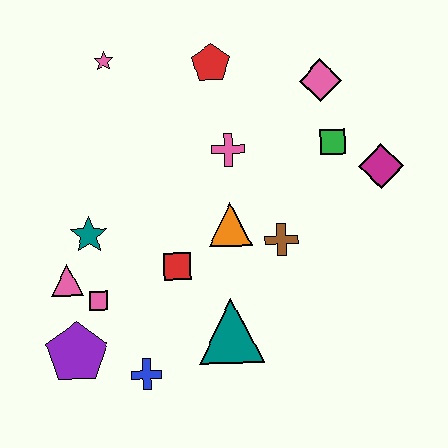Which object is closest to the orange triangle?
The brown cross is closest to the orange triangle.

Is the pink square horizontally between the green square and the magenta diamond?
No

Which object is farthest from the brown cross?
The pink star is farthest from the brown cross.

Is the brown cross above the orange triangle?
No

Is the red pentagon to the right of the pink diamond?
No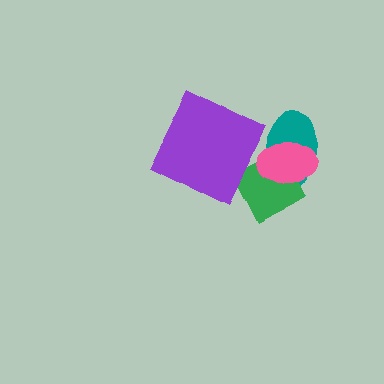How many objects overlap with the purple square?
1 object overlaps with the purple square.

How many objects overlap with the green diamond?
3 objects overlap with the green diamond.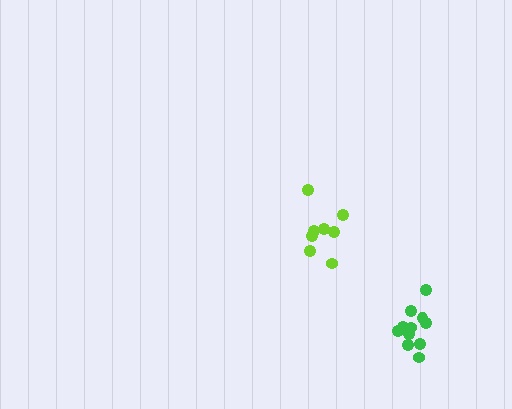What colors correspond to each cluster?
The clusters are colored: green, lime.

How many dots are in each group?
Group 1: 11 dots, Group 2: 8 dots (19 total).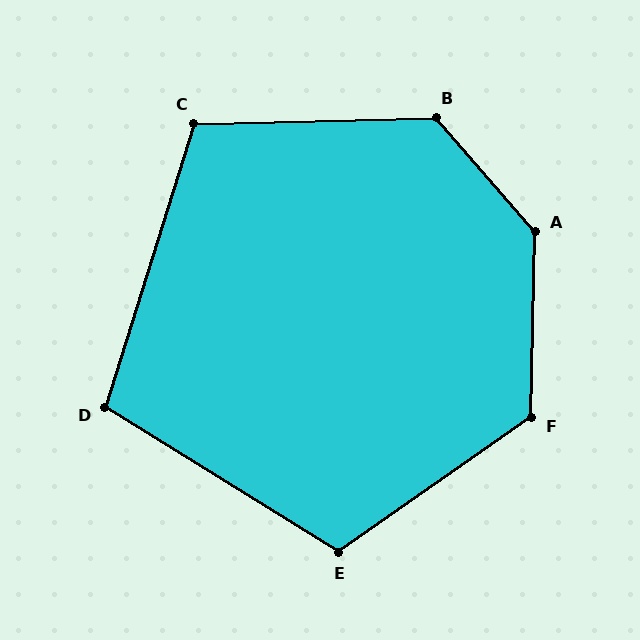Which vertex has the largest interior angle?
A, at approximately 138 degrees.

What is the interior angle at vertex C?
Approximately 109 degrees (obtuse).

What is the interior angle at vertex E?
Approximately 113 degrees (obtuse).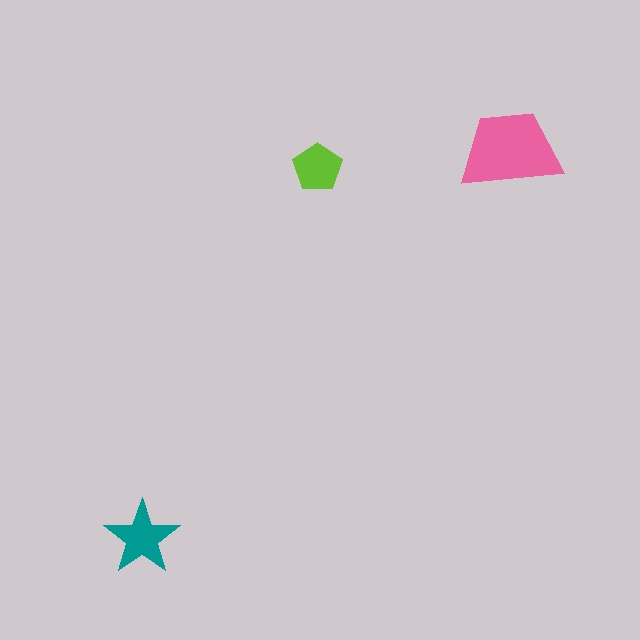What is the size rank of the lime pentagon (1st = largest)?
3rd.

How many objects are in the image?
There are 3 objects in the image.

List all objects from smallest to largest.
The lime pentagon, the teal star, the pink trapezoid.